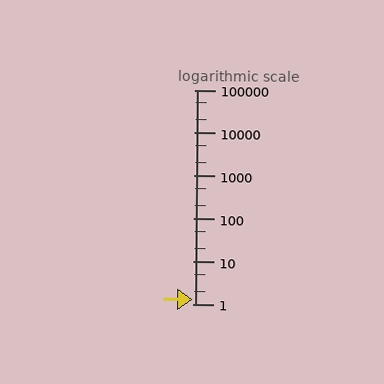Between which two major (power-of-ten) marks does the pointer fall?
The pointer is between 1 and 10.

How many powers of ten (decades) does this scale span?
The scale spans 5 decades, from 1 to 100000.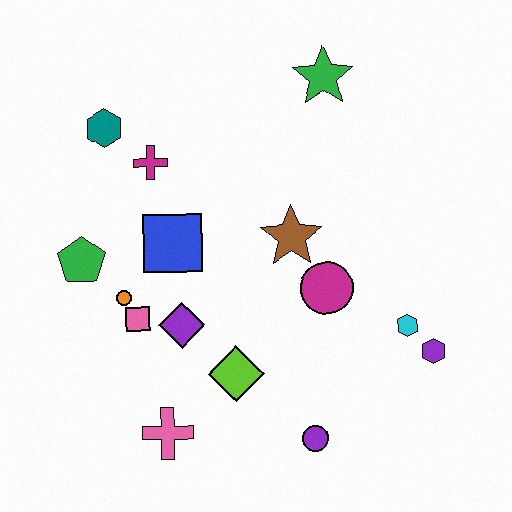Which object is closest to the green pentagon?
The orange circle is closest to the green pentagon.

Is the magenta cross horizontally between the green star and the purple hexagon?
No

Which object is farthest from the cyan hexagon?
The teal hexagon is farthest from the cyan hexagon.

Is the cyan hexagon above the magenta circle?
No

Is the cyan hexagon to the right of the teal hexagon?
Yes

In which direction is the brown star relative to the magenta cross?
The brown star is to the right of the magenta cross.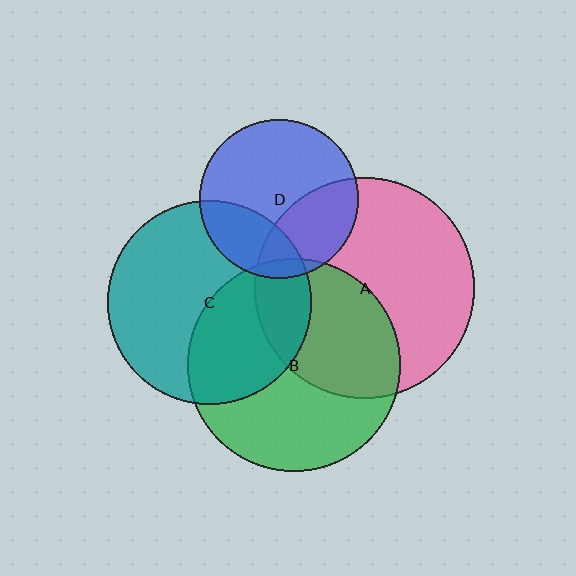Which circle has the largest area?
Circle A (pink).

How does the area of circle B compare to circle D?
Approximately 1.8 times.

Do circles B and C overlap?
Yes.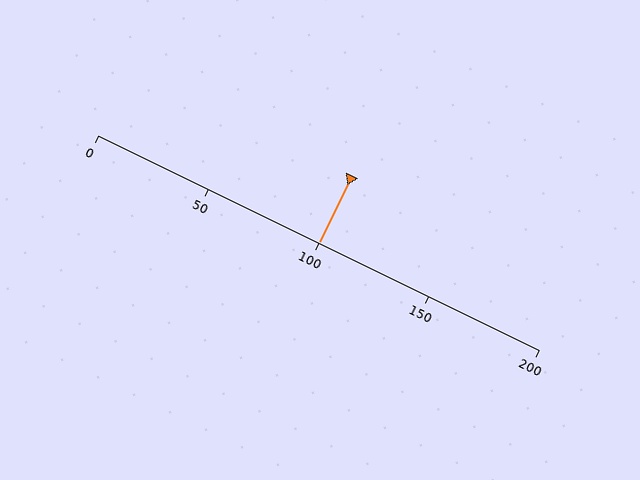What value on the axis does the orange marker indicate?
The marker indicates approximately 100.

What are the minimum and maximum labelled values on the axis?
The axis runs from 0 to 200.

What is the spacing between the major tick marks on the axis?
The major ticks are spaced 50 apart.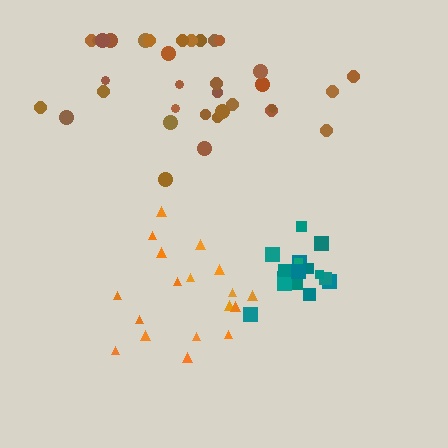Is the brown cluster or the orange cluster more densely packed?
Orange.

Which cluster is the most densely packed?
Teal.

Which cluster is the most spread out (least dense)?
Brown.